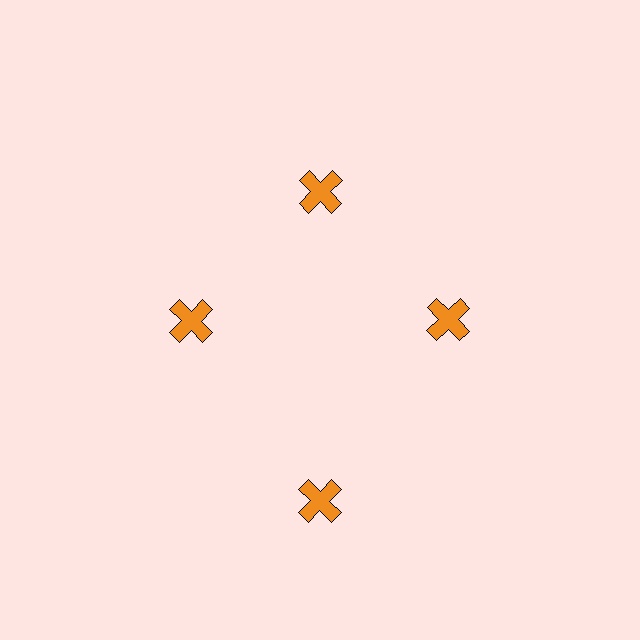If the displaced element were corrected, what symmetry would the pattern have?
It would have 4-fold rotational symmetry — the pattern would map onto itself every 90 degrees.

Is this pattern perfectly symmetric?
No. The 4 orange crosses are arranged in a ring, but one element near the 6 o'clock position is pushed outward from the center, breaking the 4-fold rotational symmetry.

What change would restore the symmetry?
The symmetry would be restored by moving it inward, back onto the ring so that all 4 crosses sit at equal angles and equal distance from the center.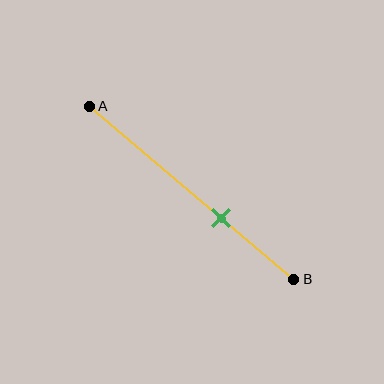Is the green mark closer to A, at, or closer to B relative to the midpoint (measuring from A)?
The green mark is closer to point B than the midpoint of segment AB.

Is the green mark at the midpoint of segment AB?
No, the mark is at about 65% from A, not at the 50% midpoint.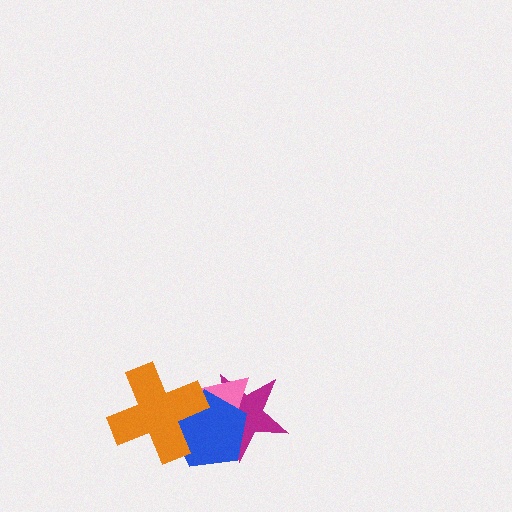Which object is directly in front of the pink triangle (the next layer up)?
The blue pentagon is directly in front of the pink triangle.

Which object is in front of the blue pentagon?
The orange cross is in front of the blue pentagon.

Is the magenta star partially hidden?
Yes, it is partially covered by another shape.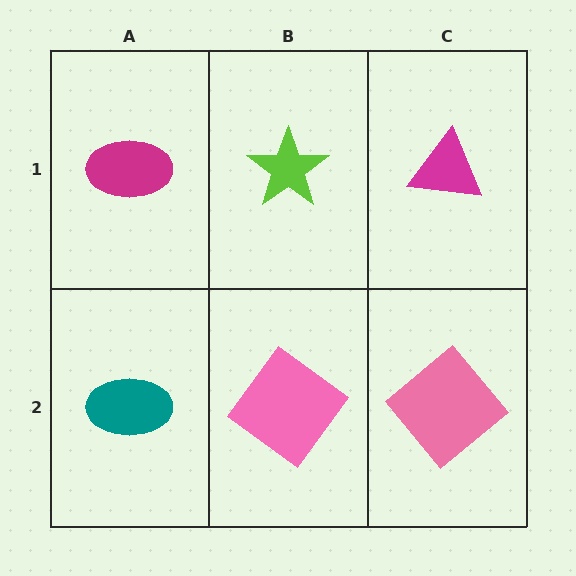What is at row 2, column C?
A pink diamond.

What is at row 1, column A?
A magenta ellipse.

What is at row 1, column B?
A lime star.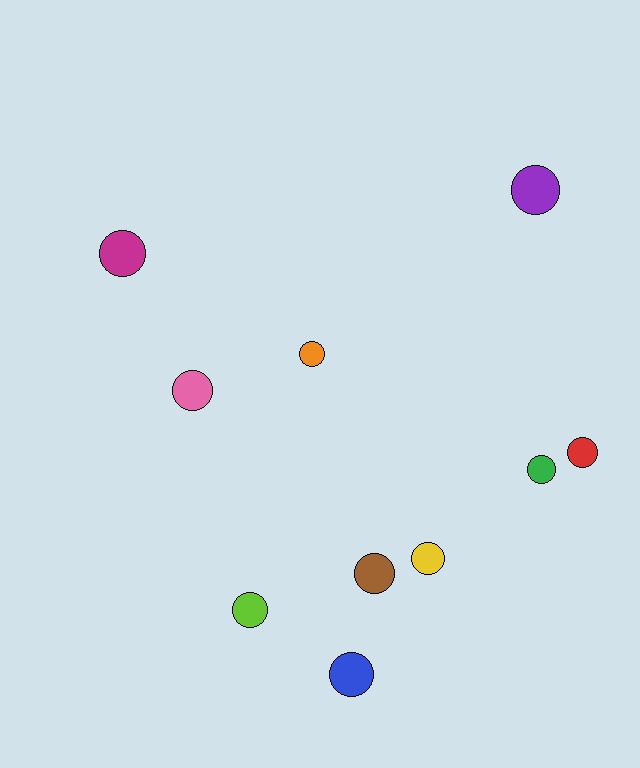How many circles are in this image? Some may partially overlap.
There are 10 circles.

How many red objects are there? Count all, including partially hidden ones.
There is 1 red object.